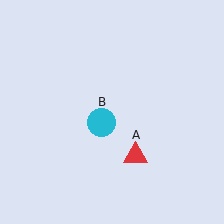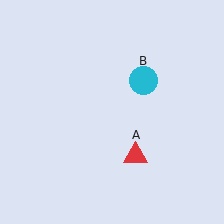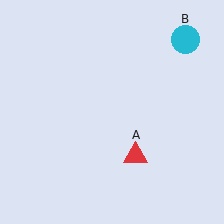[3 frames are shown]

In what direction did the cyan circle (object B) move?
The cyan circle (object B) moved up and to the right.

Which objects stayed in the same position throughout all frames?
Red triangle (object A) remained stationary.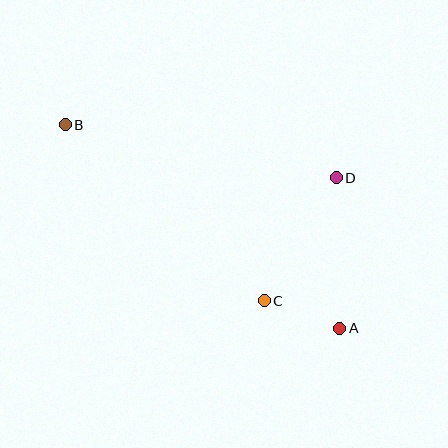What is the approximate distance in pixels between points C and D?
The distance between C and D is approximately 143 pixels.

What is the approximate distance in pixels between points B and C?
The distance between B and C is approximately 266 pixels.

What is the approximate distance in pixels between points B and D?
The distance between B and D is approximately 276 pixels.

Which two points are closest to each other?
Points A and C are closest to each other.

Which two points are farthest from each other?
Points A and B are farthest from each other.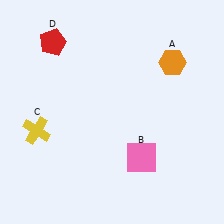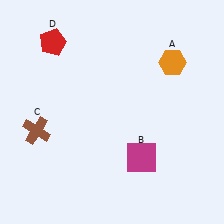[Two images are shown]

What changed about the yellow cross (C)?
In Image 1, C is yellow. In Image 2, it changed to brown.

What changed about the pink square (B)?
In Image 1, B is pink. In Image 2, it changed to magenta.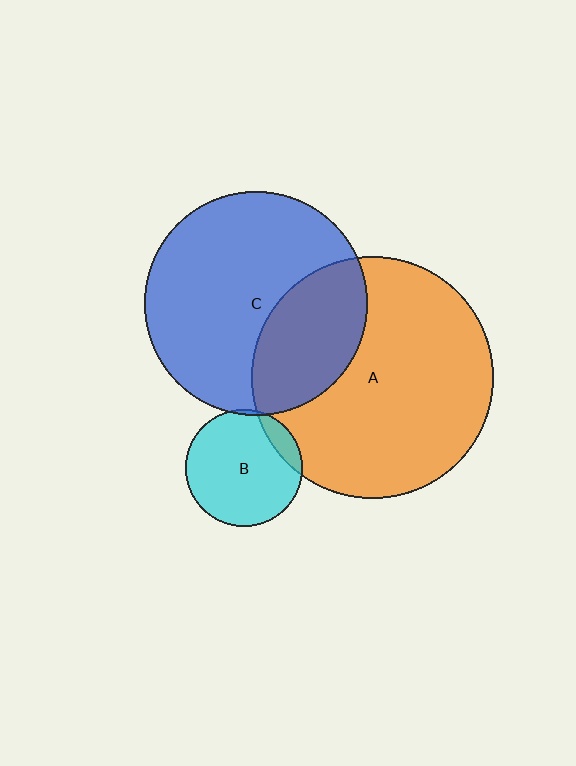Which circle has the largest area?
Circle A (orange).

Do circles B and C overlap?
Yes.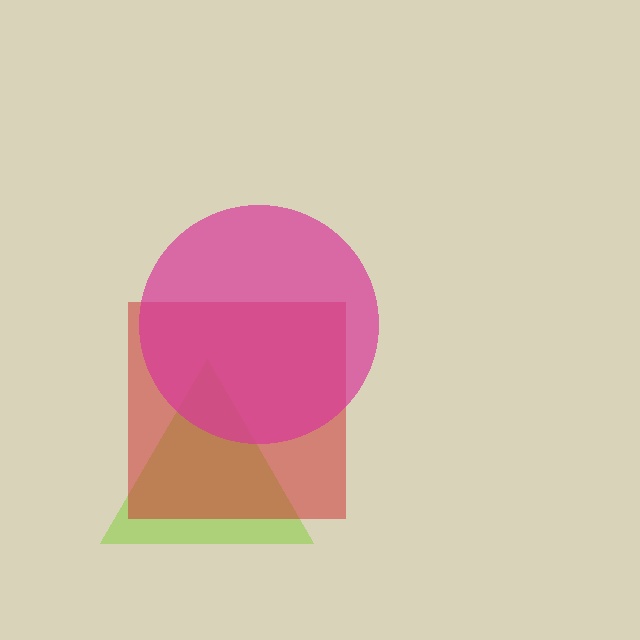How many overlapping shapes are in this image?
There are 3 overlapping shapes in the image.